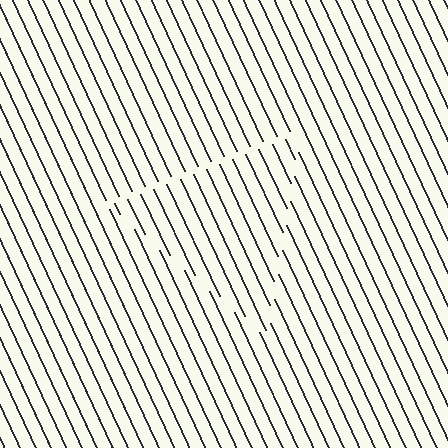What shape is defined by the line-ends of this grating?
An illusory triangle. The interior of the shape contains the same grating, shifted by half a period — the contour is defined by the phase discontinuity where line-ends from the inner and outer gratings abut.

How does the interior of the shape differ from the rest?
The interior of the shape contains the same grating, shifted by half a period — the contour is defined by the phase discontinuity where line-ends from the inner and outer gratings abut.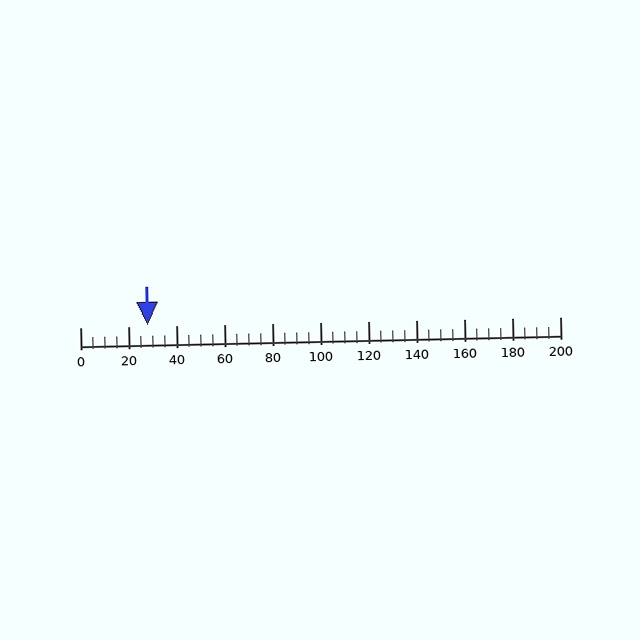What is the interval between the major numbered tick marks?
The major tick marks are spaced 20 units apart.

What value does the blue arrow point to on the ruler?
The blue arrow points to approximately 28.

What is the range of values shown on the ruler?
The ruler shows values from 0 to 200.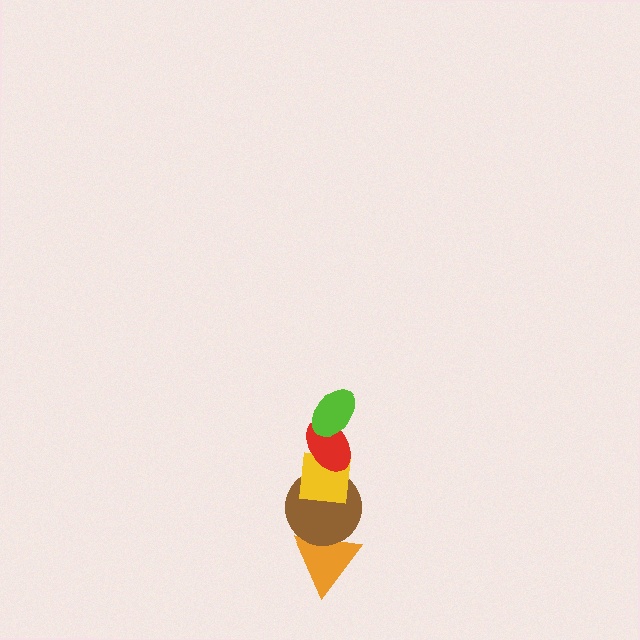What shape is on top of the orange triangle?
The brown circle is on top of the orange triangle.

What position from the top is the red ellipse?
The red ellipse is 2nd from the top.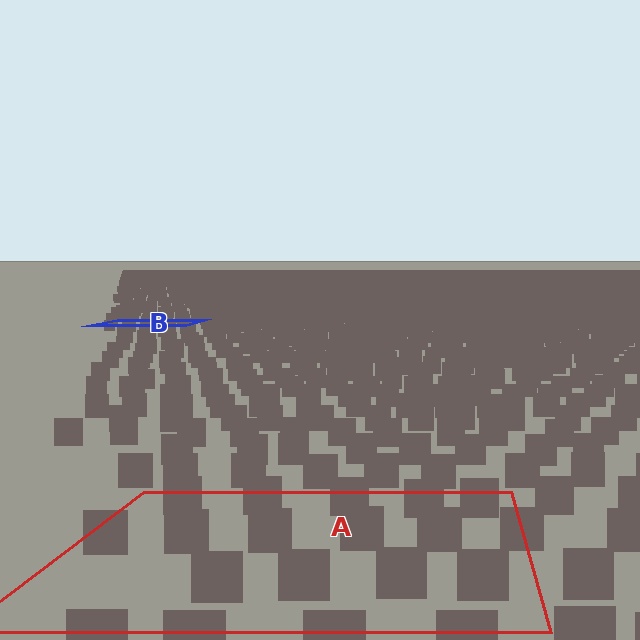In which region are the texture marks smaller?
The texture marks are smaller in region B, because it is farther away.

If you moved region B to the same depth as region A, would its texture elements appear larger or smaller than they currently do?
They would appear larger. At a closer depth, the same texture elements are projected at a bigger on-screen size.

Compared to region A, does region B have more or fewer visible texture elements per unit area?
Region B has more texture elements per unit area — they are packed more densely because it is farther away.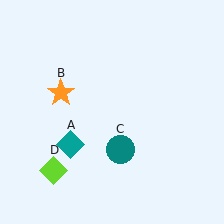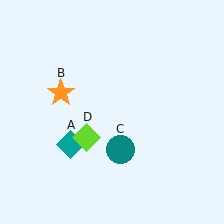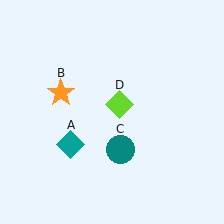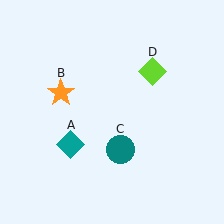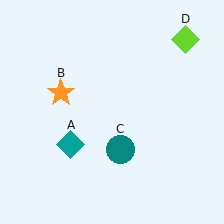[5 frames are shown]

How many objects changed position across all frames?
1 object changed position: lime diamond (object D).